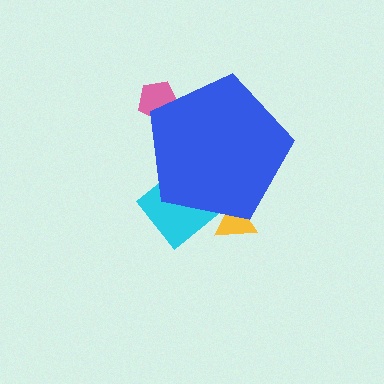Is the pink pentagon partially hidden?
Yes, the pink pentagon is partially hidden behind the blue pentagon.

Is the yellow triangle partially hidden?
Yes, the yellow triangle is partially hidden behind the blue pentagon.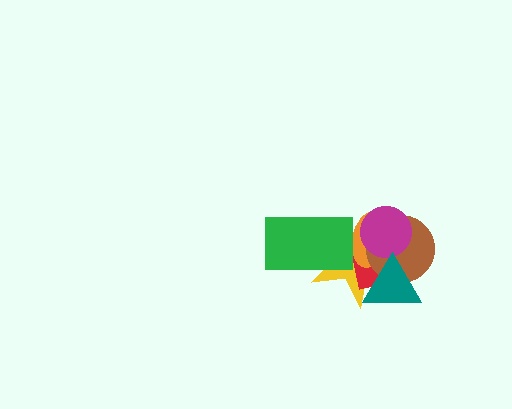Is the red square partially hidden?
Yes, it is partially covered by another shape.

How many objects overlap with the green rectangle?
2 objects overlap with the green rectangle.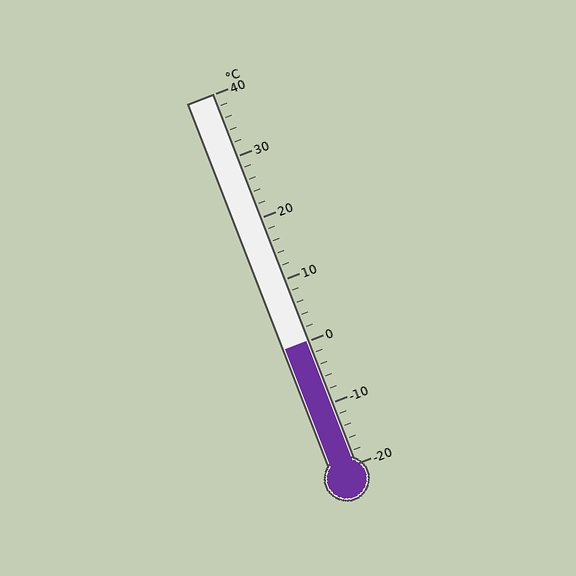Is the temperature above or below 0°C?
The temperature is at 0°C.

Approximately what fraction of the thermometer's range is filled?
The thermometer is filled to approximately 35% of its range.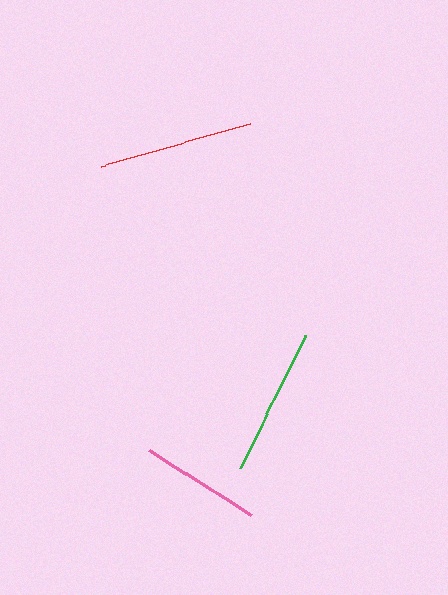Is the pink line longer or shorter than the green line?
The green line is longer than the pink line.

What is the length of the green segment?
The green segment is approximately 148 pixels long.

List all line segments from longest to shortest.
From longest to shortest: red, green, pink.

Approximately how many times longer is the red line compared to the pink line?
The red line is approximately 1.3 times the length of the pink line.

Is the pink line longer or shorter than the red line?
The red line is longer than the pink line.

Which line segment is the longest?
The red line is the longest at approximately 155 pixels.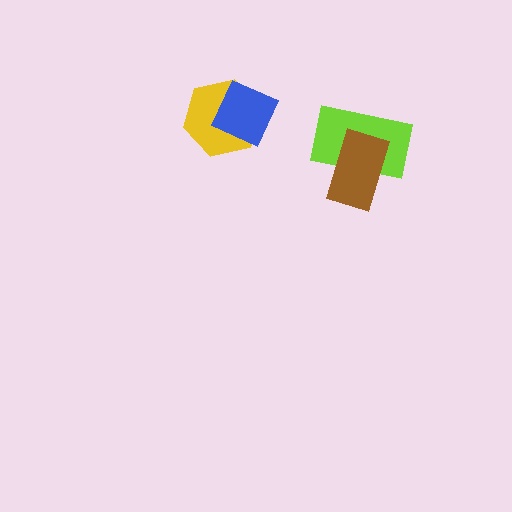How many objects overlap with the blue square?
1 object overlaps with the blue square.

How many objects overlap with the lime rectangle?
1 object overlaps with the lime rectangle.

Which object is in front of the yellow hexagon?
The blue square is in front of the yellow hexagon.